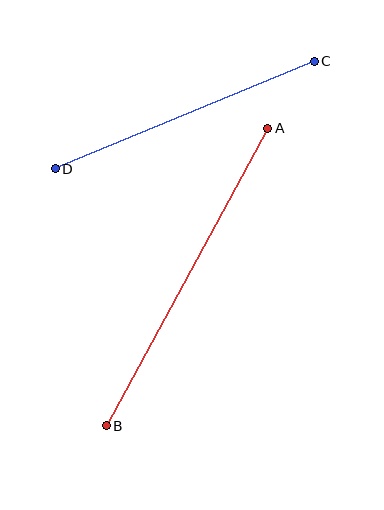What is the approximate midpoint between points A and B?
The midpoint is at approximately (187, 277) pixels.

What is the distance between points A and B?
The distance is approximately 339 pixels.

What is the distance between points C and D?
The distance is approximately 281 pixels.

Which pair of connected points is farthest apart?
Points A and B are farthest apart.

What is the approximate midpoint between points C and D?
The midpoint is at approximately (185, 115) pixels.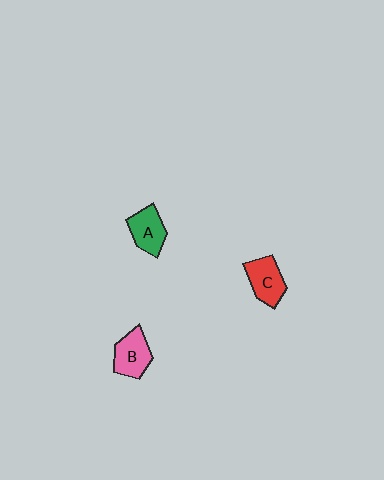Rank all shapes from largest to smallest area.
From largest to smallest: C (red), B (pink), A (green).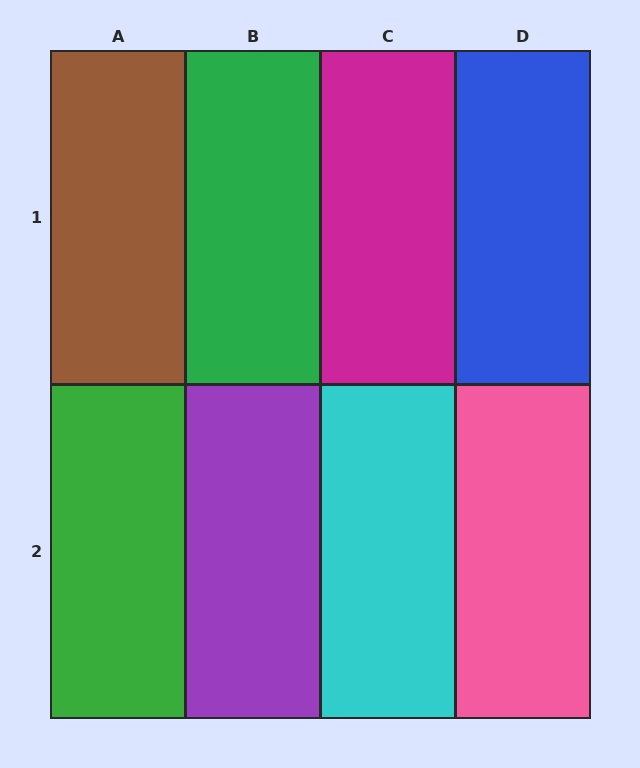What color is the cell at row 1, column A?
Brown.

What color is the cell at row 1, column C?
Magenta.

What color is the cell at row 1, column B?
Green.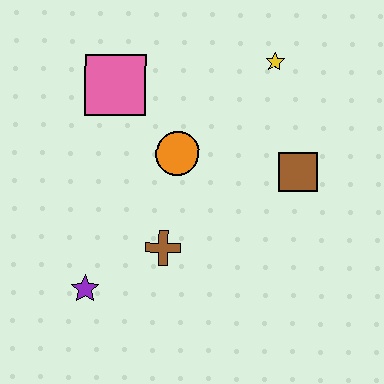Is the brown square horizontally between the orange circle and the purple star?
No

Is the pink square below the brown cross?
No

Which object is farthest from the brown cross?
The yellow star is farthest from the brown cross.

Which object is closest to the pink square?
The orange circle is closest to the pink square.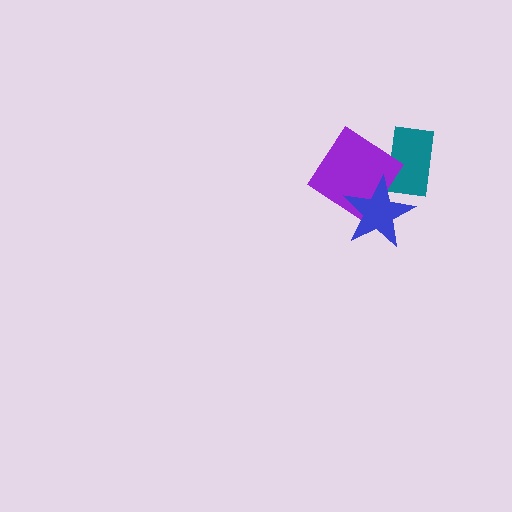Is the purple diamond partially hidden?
Yes, it is partially covered by another shape.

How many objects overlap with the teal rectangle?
2 objects overlap with the teal rectangle.